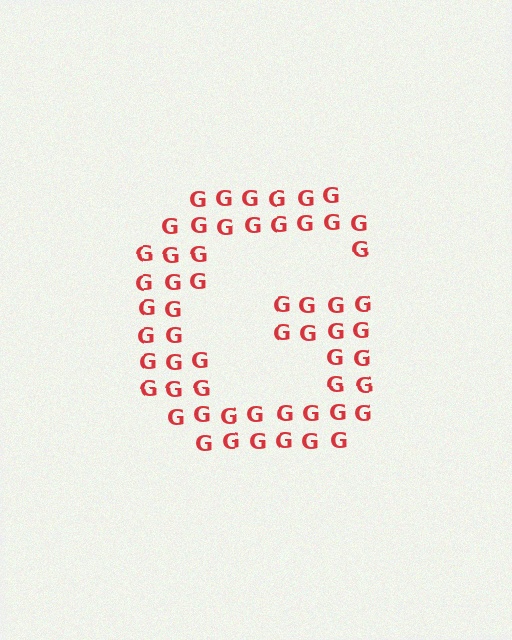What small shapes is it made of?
It is made of small letter G's.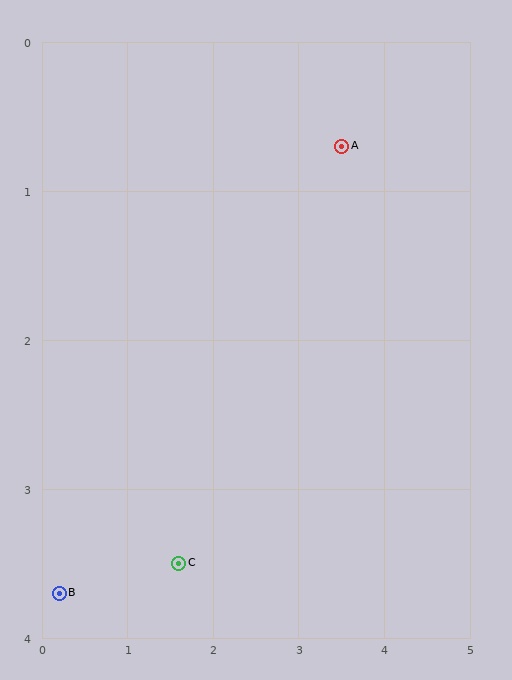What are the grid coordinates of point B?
Point B is at approximately (0.2, 3.7).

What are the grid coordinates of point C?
Point C is at approximately (1.6, 3.5).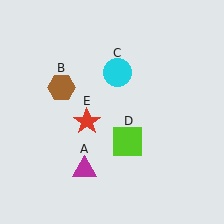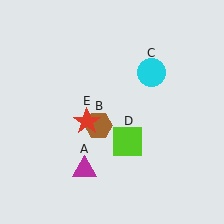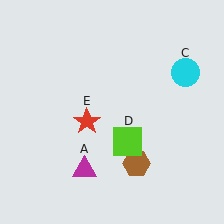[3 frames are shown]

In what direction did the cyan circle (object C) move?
The cyan circle (object C) moved right.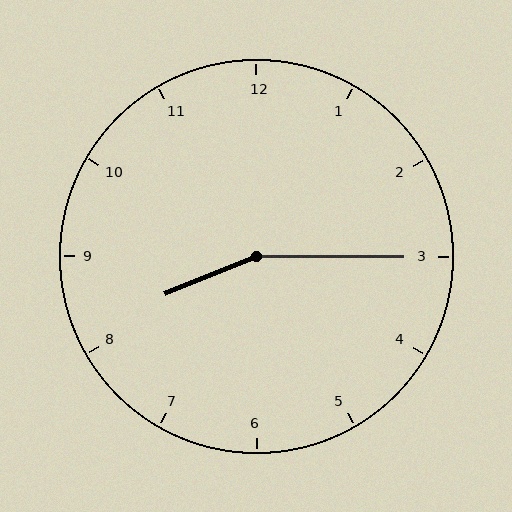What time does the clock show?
8:15.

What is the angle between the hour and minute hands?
Approximately 158 degrees.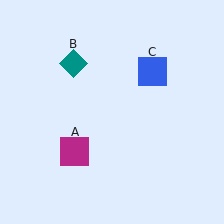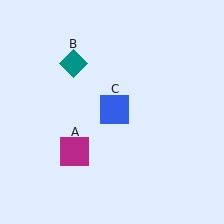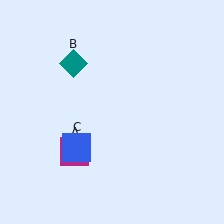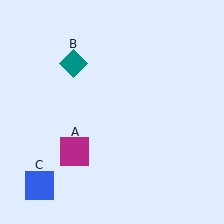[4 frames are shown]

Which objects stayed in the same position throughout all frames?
Magenta square (object A) and teal diamond (object B) remained stationary.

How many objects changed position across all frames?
1 object changed position: blue square (object C).